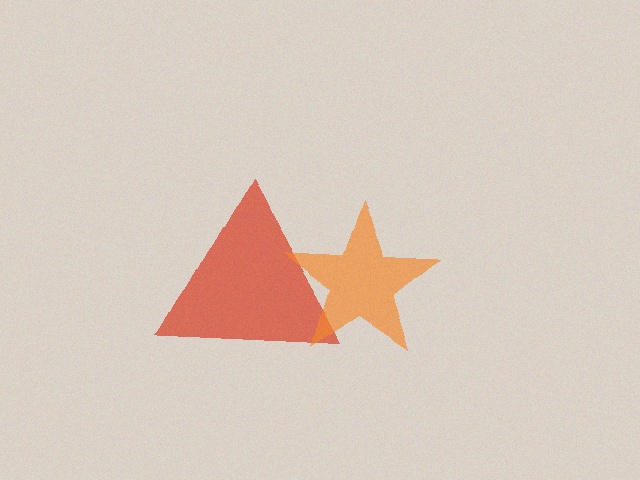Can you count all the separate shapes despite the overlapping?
Yes, there are 2 separate shapes.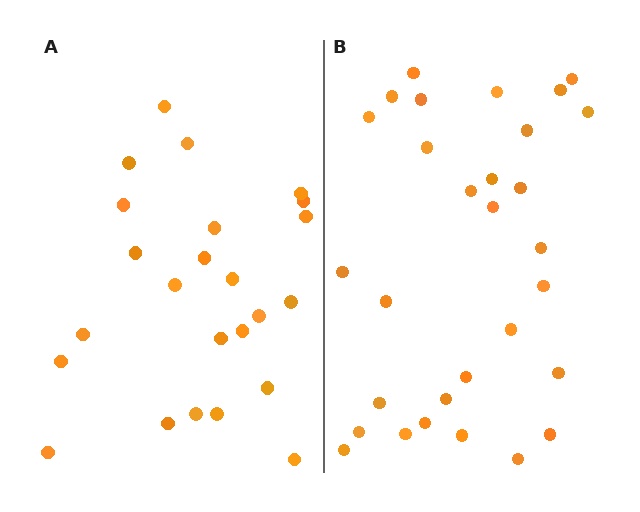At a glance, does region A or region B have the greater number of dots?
Region B (the right region) has more dots.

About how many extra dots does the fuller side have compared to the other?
Region B has about 6 more dots than region A.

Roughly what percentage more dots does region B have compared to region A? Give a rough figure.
About 25% more.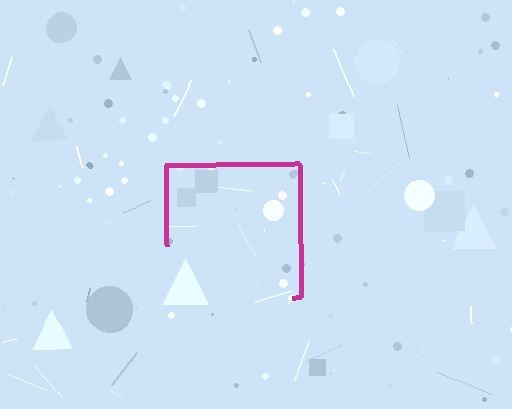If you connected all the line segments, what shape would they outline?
They would outline a square.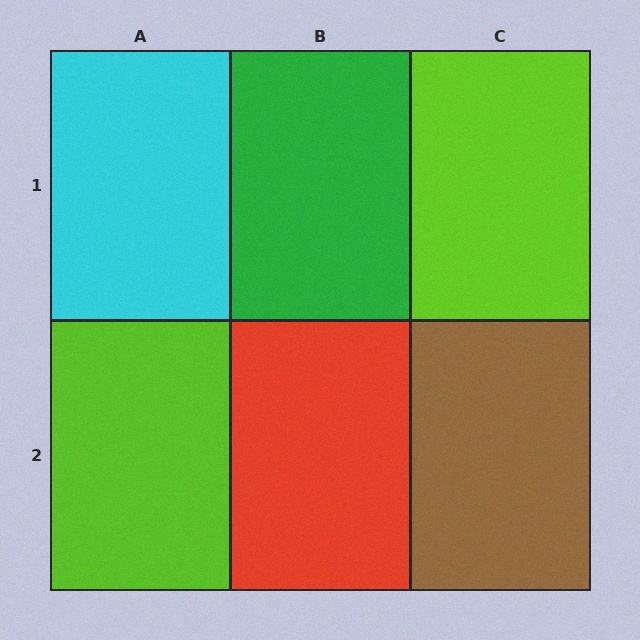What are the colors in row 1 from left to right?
Cyan, green, lime.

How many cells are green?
1 cell is green.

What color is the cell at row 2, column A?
Lime.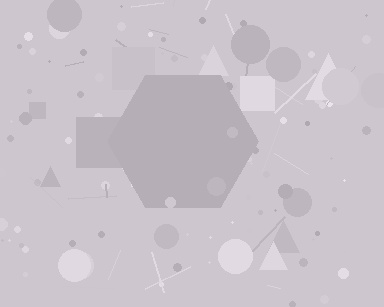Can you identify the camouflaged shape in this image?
The camouflaged shape is a hexagon.